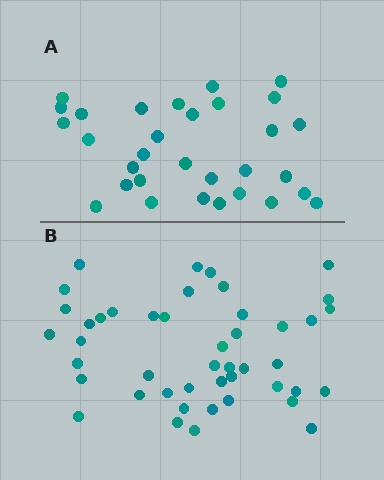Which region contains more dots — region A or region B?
Region B (the bottom region) has more dots.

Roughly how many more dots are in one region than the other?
Region B has approximately 15 more dots than region A.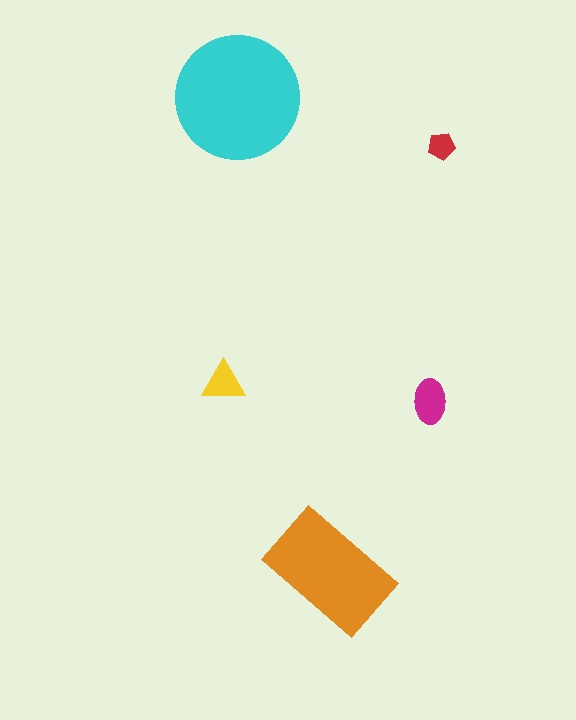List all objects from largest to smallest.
The cyan circle, the orange rectangle, the magenta ellipse, the yellow triangle, the red pentagon.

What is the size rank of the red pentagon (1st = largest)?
5th.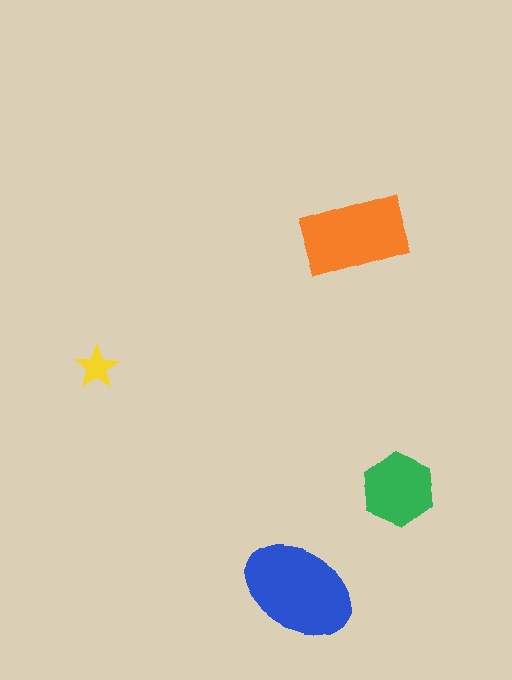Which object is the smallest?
The yellow star.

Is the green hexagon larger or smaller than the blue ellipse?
Smaller.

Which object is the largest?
The blue ellipse.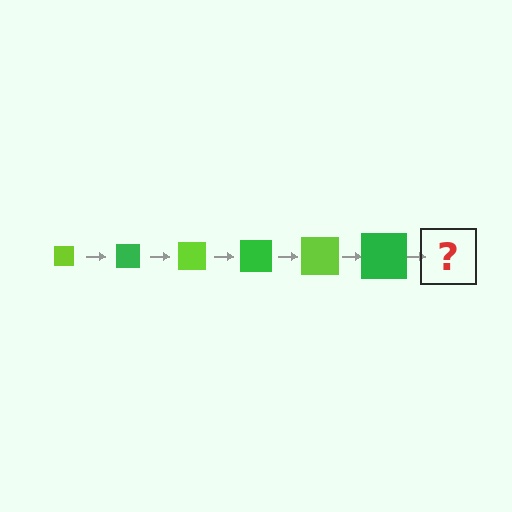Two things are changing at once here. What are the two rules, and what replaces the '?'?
The two rules are that the square grows larger each step and the color cycles through lime and green. The '?' should be a lime square, larger than the previous one.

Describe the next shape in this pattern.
It should be a lime square, larger than the previous one.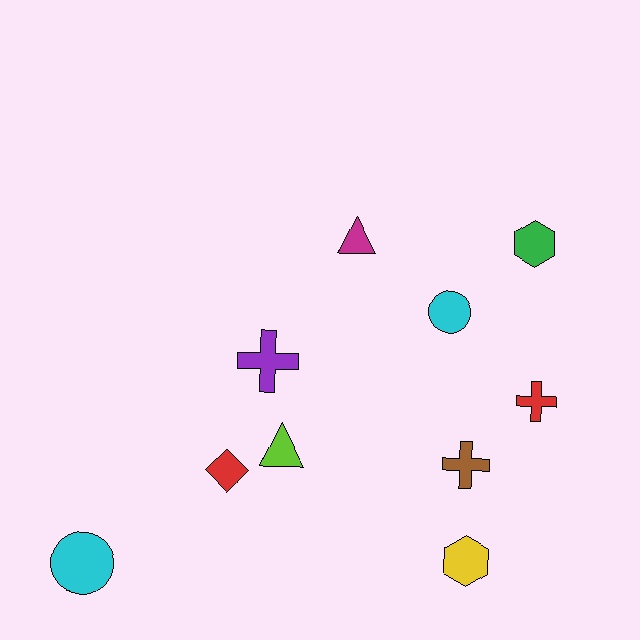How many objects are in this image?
There are 10 objects.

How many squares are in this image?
There are no squares.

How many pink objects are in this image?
There are no pink objects.